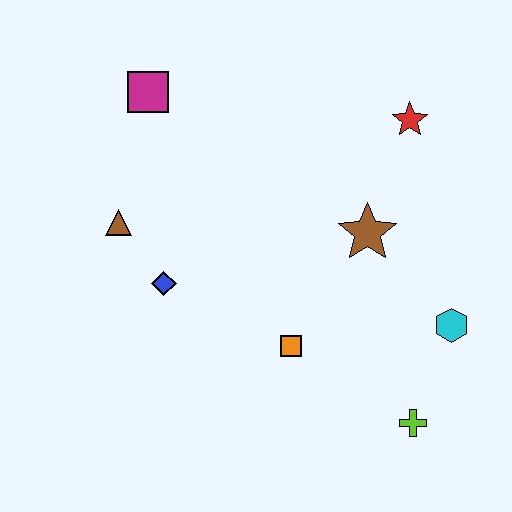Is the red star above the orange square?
Yes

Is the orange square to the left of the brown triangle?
No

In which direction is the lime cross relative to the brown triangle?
The lime cross is to the right of the brown triangle.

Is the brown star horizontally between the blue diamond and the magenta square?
No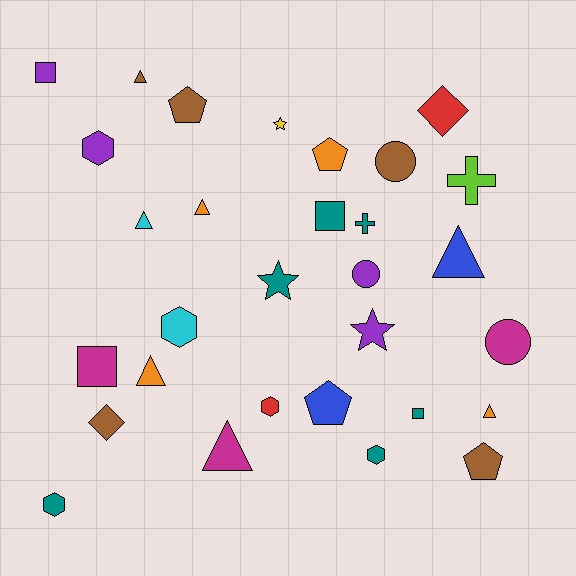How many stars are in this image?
There are 3 stars.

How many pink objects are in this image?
There are no pink objects.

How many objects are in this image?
There are 30 objects.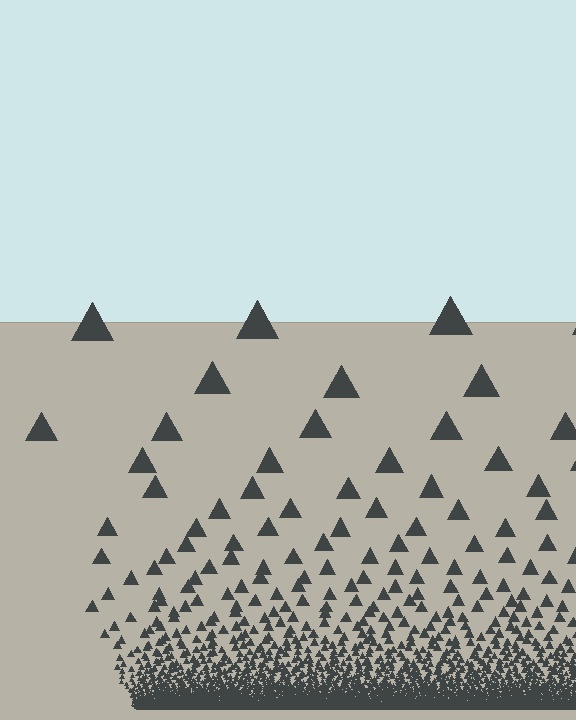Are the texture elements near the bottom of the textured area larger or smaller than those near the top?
Smaller. The gradient is inverted — elements near the bottom are smaller and denser.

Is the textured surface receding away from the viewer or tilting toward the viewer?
The surface appears to tilt toward the viewer. Texture elements get larger and sparser toward the top.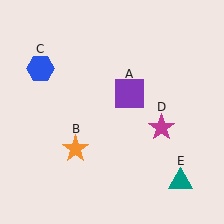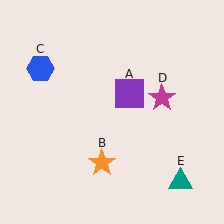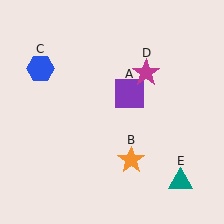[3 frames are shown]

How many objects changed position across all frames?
2 objects changed position: orange star (object B), magenta star (object D).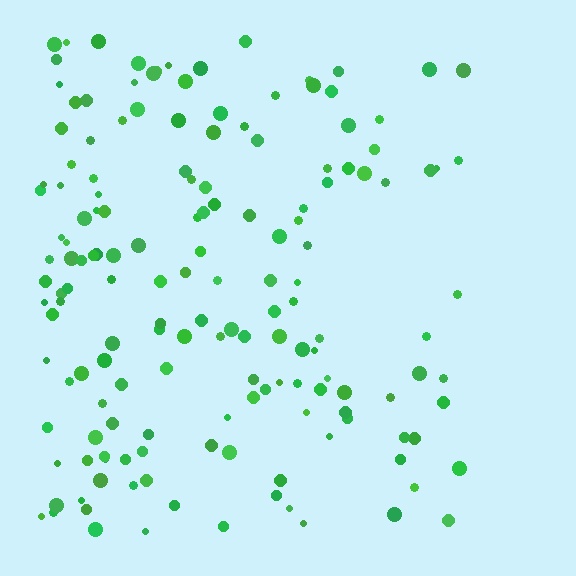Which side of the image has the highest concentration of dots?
The left.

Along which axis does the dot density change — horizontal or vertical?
Horizontal.